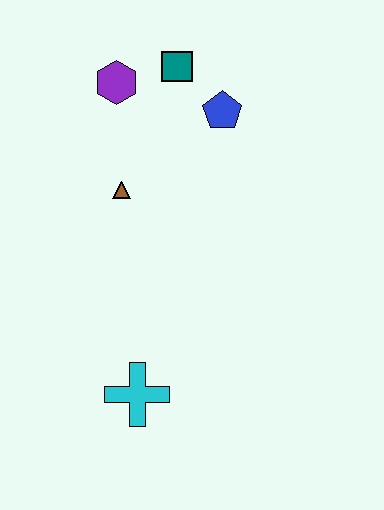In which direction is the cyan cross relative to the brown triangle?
The cyan cross is below the brown triangle.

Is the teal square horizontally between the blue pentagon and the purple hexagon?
Yes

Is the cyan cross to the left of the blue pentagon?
Yes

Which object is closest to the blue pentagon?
The teal square is closest to the blue pentagon.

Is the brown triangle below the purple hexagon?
Yes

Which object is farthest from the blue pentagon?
The cyan cross is farthest from the blue pentagon.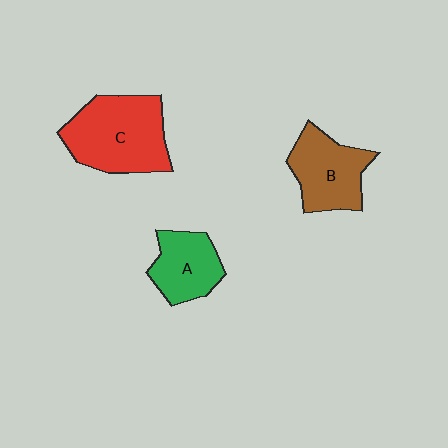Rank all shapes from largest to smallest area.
From largest to smallest: C (red), B (brown), A (green).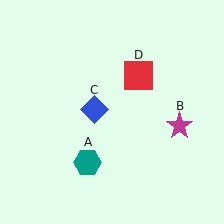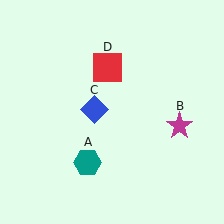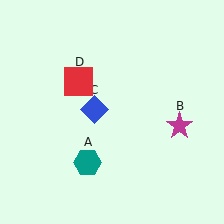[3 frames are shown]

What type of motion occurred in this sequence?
The red square (object D) rotated counterclockwise around the center of the scene.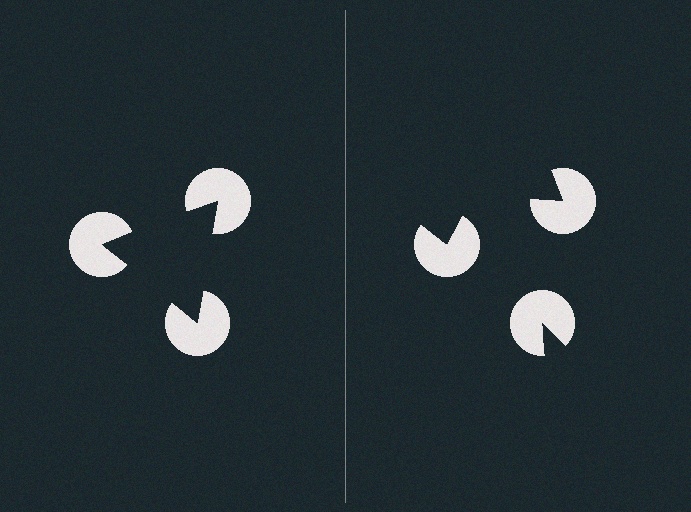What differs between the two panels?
The pac-man discs are positioned identically on both sides; only the wedge orientations differ. On the left they align to a triangle; on the right they are misaligned.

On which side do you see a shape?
An illusory triangle appears on the left side. On the right side the wedge cuts are rotated, so no coherent shape forms.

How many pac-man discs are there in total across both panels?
6 — 3 on each side.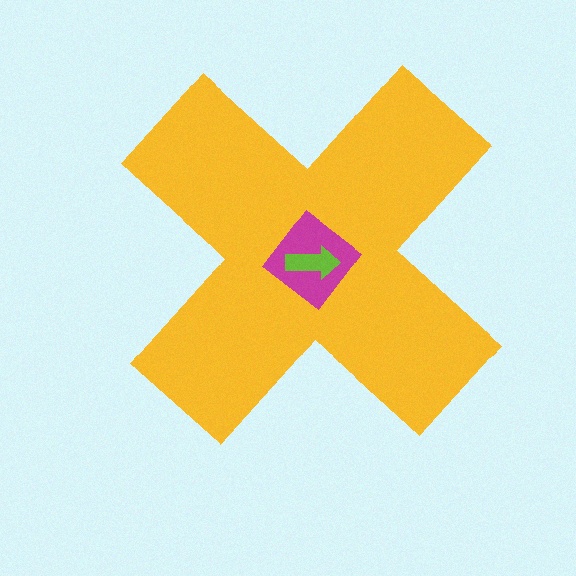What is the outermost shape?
The yellow cross.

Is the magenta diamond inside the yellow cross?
Yes.